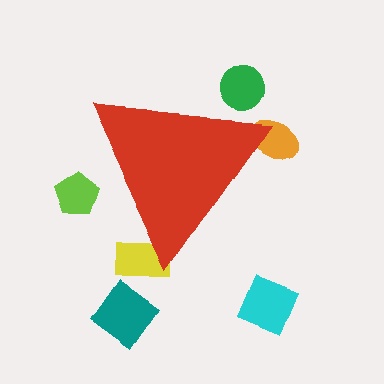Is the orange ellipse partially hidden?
Yes, the orange ellipse is partially hidden behind the red triangle.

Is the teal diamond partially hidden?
No, the teal diamond is fully visible.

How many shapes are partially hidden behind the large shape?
4 shapes are partially hidden.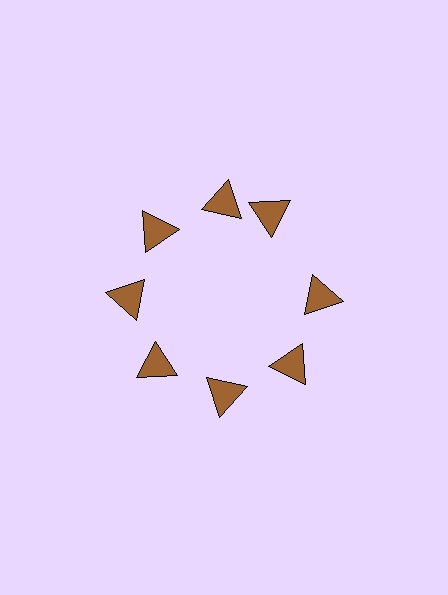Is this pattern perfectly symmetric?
No. The 8 brown triangles are arranged in a ring, but one element near the 2 o'clock position is rotated out of alignment along the ring, breaking the 8-fold rotational symmetry.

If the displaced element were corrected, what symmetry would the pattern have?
It would have 8-fold rotational symmetry — the pattern would map onto itself every 45 degrees.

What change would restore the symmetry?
The symmetry would be restored by rotating it back into even spacing with its neighbors so that all 8 triangles sit at equal angles and equal distance from the center.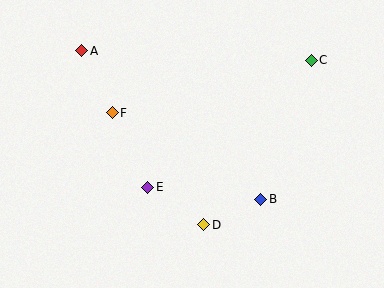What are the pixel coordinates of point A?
Point A is at (82, 51).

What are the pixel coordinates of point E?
Point E is at (148, 187).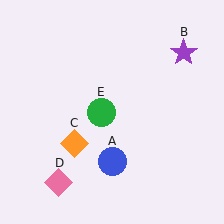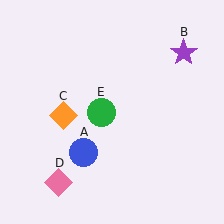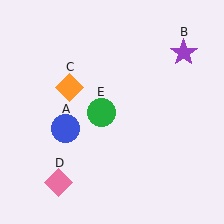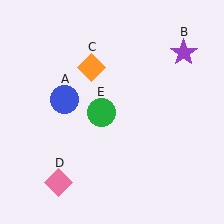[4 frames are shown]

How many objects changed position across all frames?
2 objects changed position: blue circle (object A), orange diamond (object C).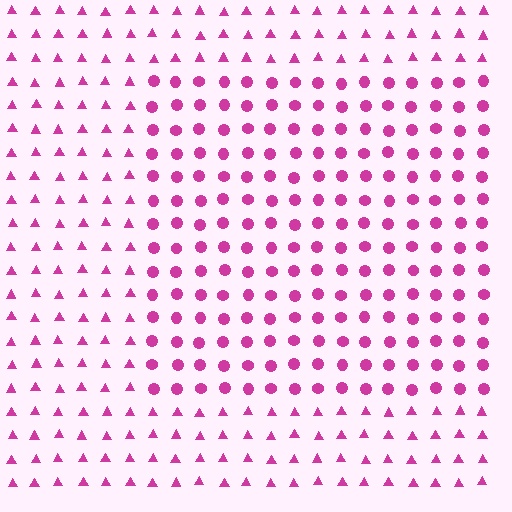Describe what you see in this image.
The image is filled with small magenta elements arranged in a uniform grid. A rectangle-shaped region contains circles, while the surrounding area contains triangles. The boundary is defined purely by the change in element shape.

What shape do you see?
I see a rectangle.